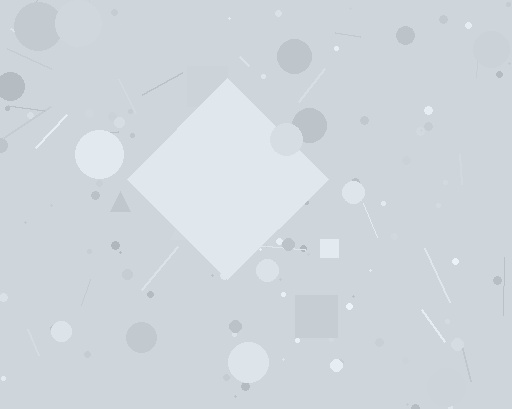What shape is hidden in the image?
A diamond is hidden in the image.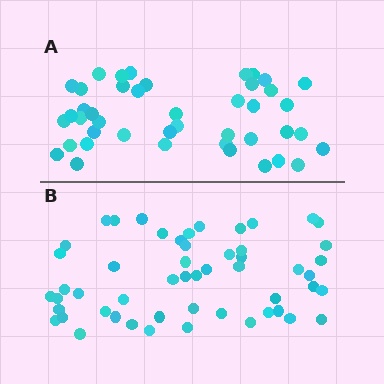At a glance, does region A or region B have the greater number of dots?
Region B (the bottom region) has more dots.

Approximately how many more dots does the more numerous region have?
Region B has roughly 10 or so more dots than region A.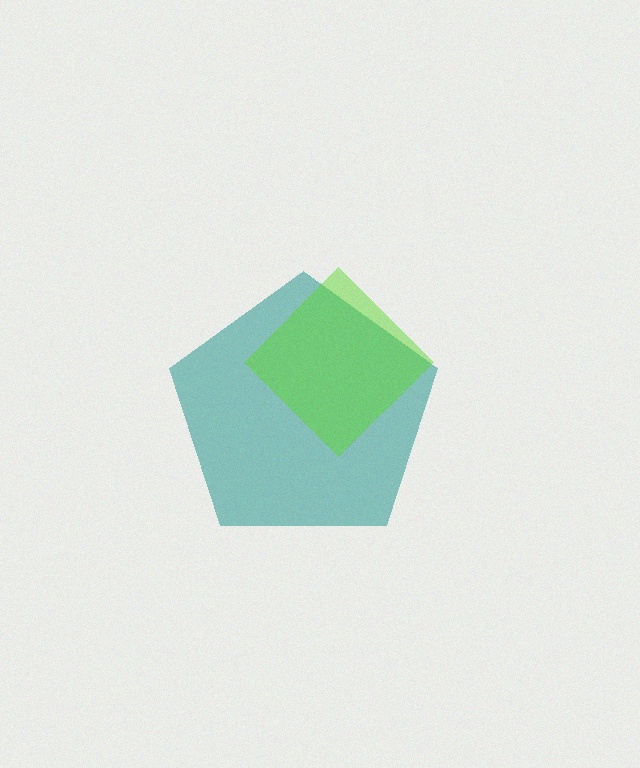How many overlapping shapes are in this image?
There are 2 overlapping shapes in the image.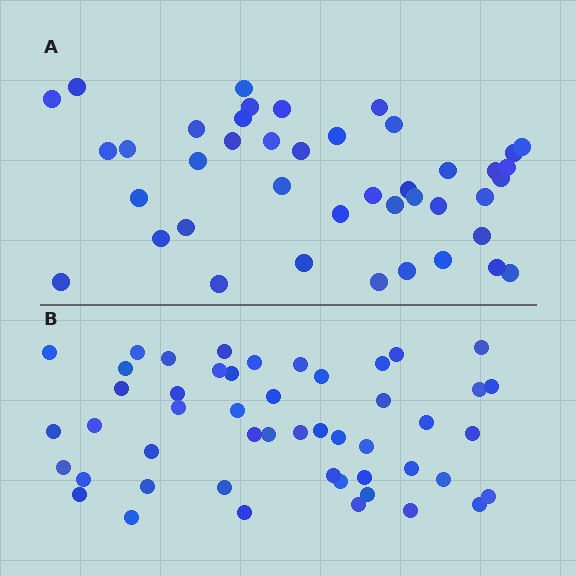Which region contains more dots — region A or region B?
Region B (the bottom region) has more dots.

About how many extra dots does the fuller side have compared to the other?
Region B has roughly 8 or so more dots than region A.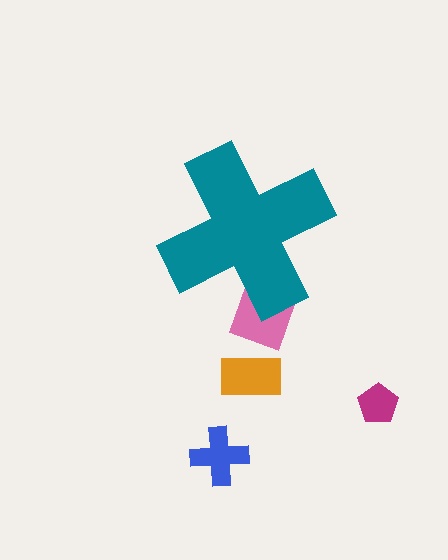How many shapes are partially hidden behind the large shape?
1 shape is partially hidden.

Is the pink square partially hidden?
Yes, the pink square is partially hidden behind the teal cross.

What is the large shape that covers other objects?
A teal cross.